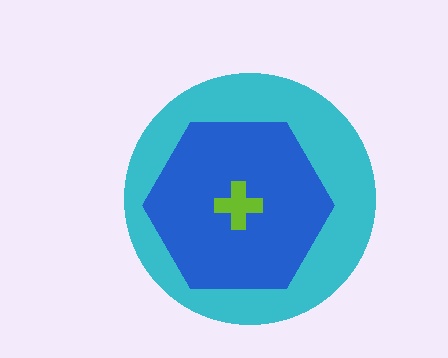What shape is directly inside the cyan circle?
The blue hexagon.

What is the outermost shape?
The cyan circle.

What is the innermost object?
The lime cross.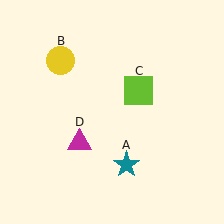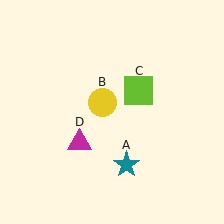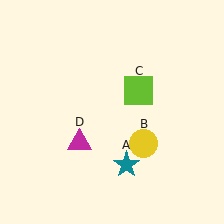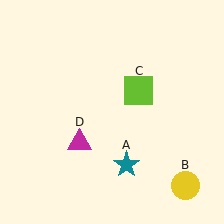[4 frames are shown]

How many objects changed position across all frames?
1 object changed position: yellow circle (object B).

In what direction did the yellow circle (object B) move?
The yellow circle (object B) moved down and to the right.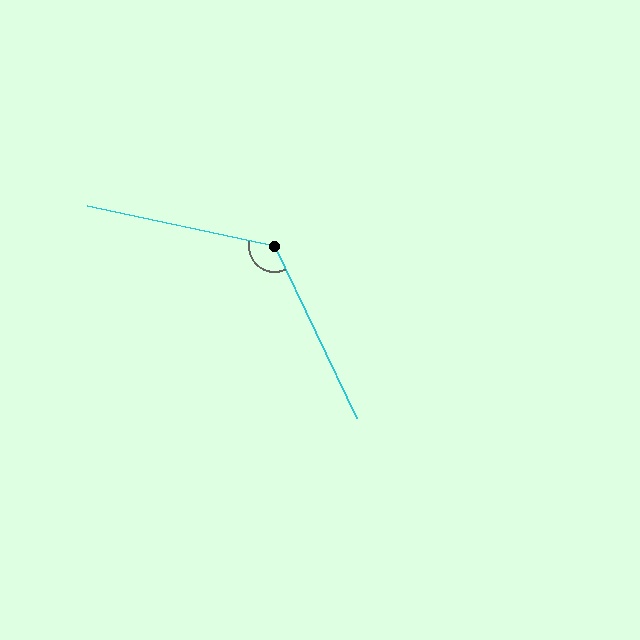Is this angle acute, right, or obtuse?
It is obtuse.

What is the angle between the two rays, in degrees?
Approximately 127 degrees.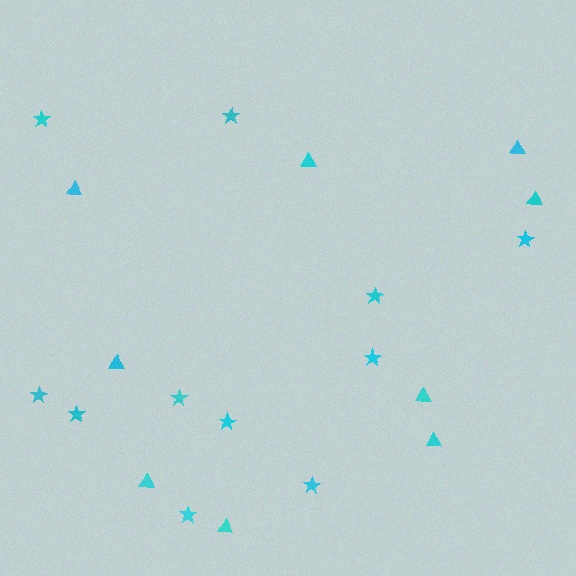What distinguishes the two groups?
There are 2 groups: one group of triangles (9) and one group of stars (11).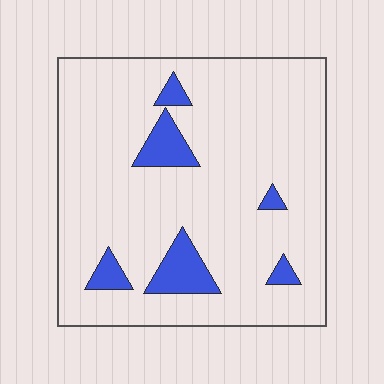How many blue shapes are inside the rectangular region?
6.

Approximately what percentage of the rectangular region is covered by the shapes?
Approximately 10%.